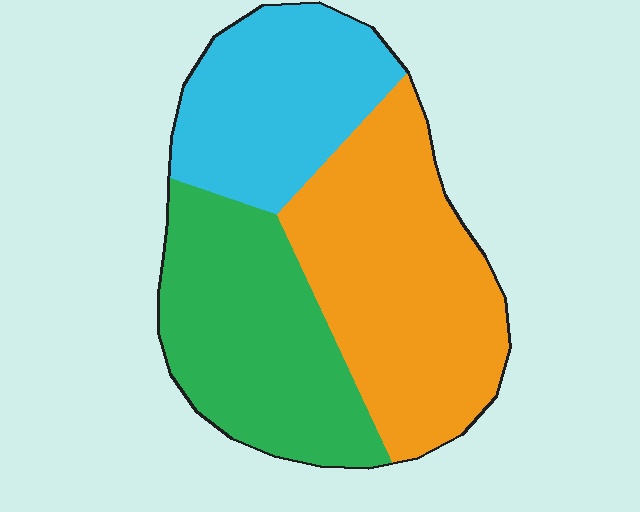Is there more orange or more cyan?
Orange.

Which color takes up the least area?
Cyan, at roughly 25%.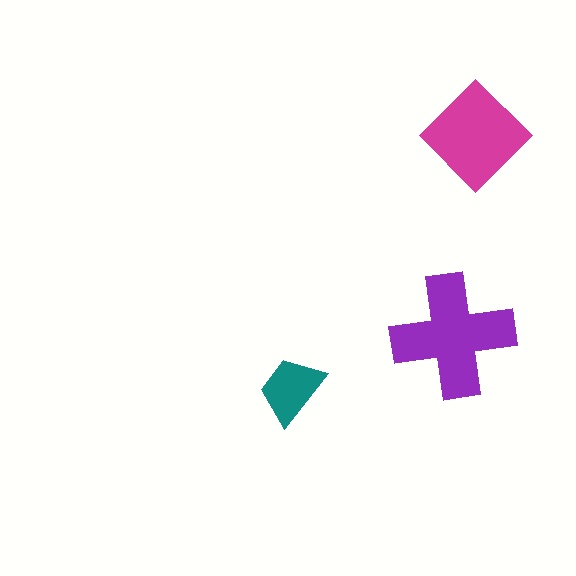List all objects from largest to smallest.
The purple cross, the magenta diamond, the teal trapezoid.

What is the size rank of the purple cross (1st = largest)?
1st.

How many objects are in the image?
There are 3 objects in the image.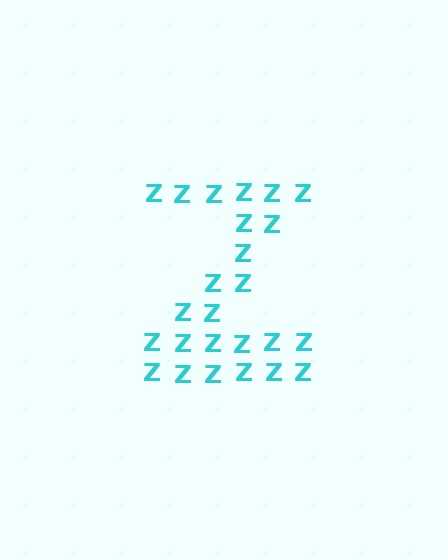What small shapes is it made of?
It is made of small letter Z's.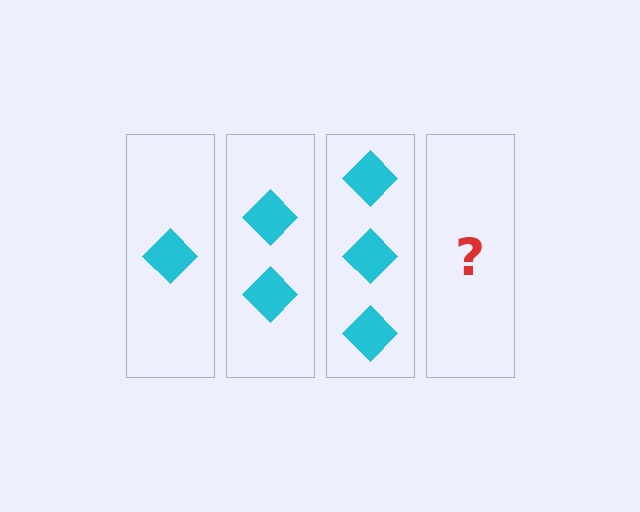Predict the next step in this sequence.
The next step is 4 diamonds.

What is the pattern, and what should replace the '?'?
The pattern is that each step adds one more diamond. The '?' should be 4 diamonds.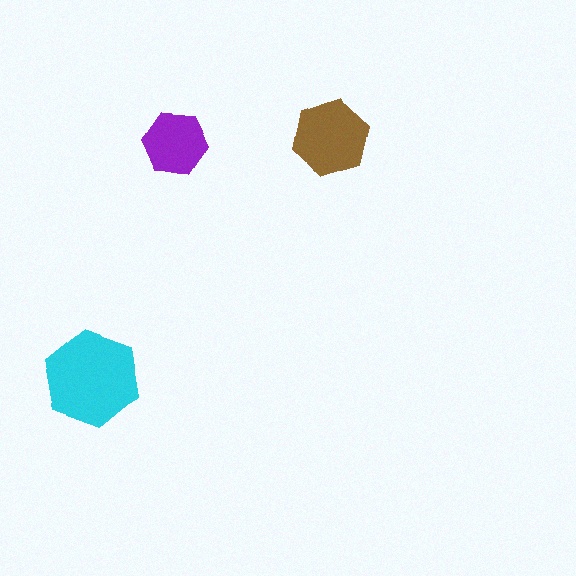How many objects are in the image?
There are 3 objects in the image.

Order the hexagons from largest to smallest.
the cyan one, the brown one, the purple one.